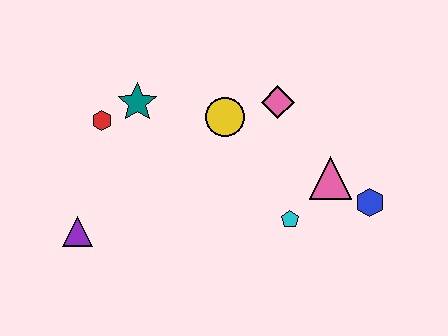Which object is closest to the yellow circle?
The pink diamond is closest to the yellow circle.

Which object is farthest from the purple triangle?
The blue hexagon is farthest from the purple triangle.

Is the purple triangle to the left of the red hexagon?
Yes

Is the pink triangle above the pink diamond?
No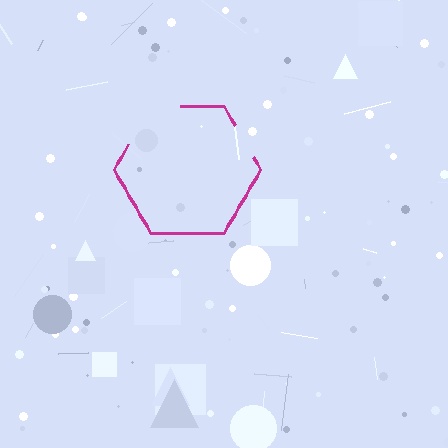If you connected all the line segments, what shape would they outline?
They would outline a hexagon.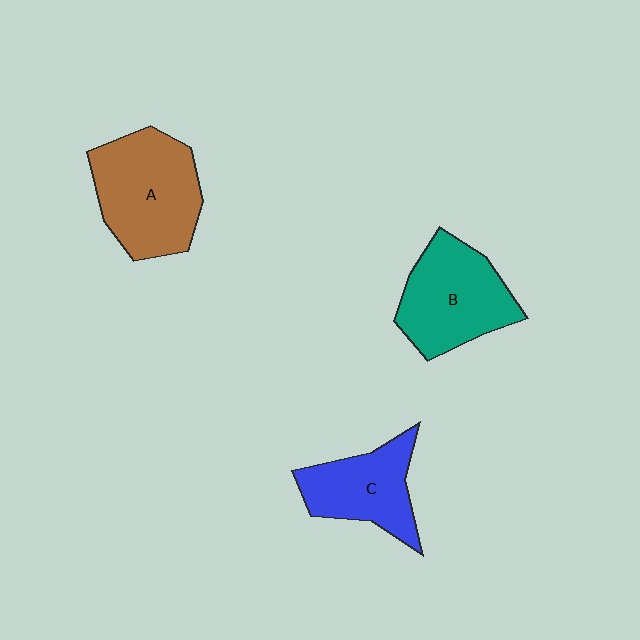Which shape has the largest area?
Shape A (brown).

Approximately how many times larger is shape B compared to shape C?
Approximately 1.2 times.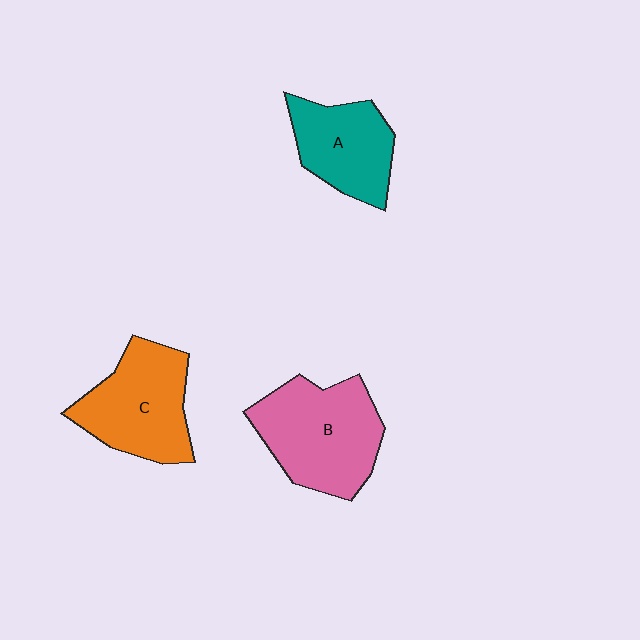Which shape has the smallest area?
Shape A (teal).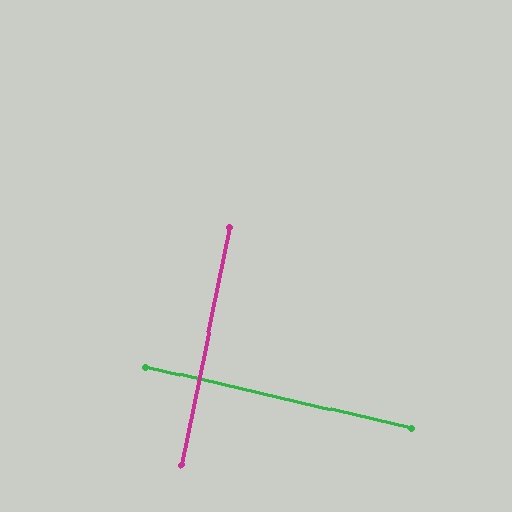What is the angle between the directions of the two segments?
Approximately 88 degrees.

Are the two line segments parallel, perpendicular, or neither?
Perpendicular — they meet at approximately 88°.